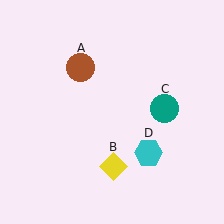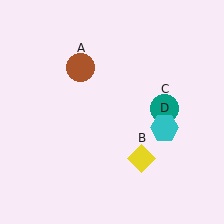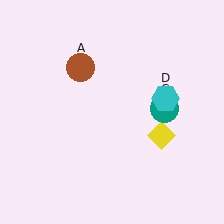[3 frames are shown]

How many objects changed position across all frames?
2 objects changed position: yellow diamond (object B), cyan hexagon (object D).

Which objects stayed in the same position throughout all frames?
Brown circle (object A) and teal circle (object C) remained stationary.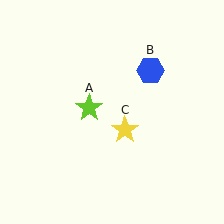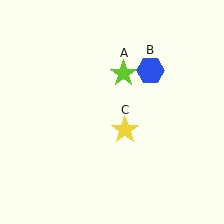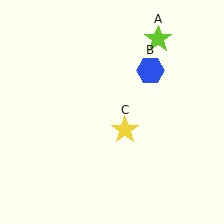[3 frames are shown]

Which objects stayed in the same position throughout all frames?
Blue hexagon (object B) and yellow star (object C) remained stationary.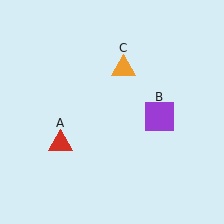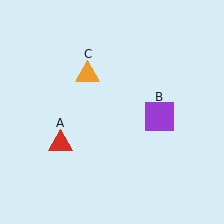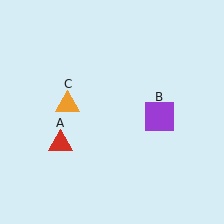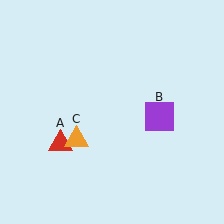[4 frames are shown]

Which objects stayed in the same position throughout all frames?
Red triangle (object A) and purple square (object B) remained stationary.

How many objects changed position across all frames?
1 object changed position: orange triangle (object C).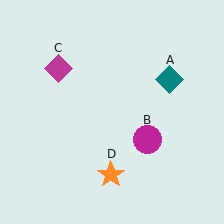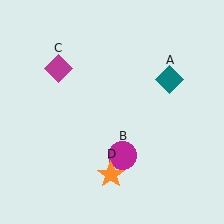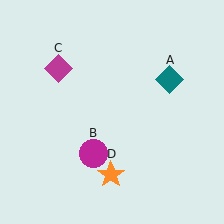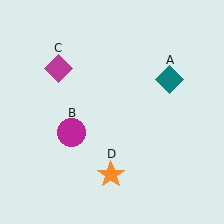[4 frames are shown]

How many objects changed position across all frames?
1 object changed position: magenta circle (object B).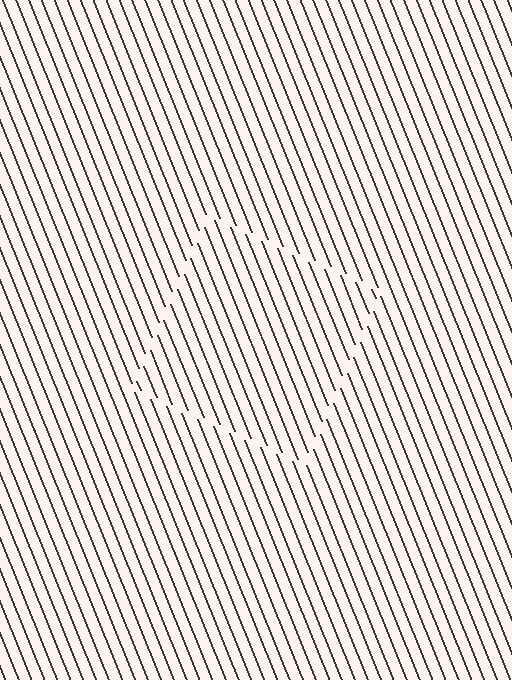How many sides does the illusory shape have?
4 sides — the line-ends trace a square.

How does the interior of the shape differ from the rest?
The interior of the shape contains the same grating, shifted by half a period — the contour is defined by the phase discontinuity where line-ends from the inner and outer gratings abut.